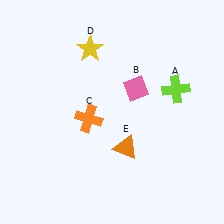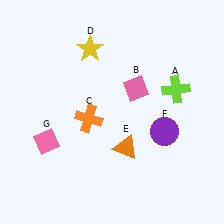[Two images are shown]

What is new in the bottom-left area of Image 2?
A pink diamond (G) was added in the bottom-left area of Image 2.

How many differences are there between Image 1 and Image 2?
There are 2 differences between the two images.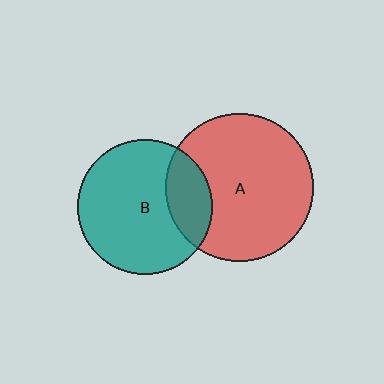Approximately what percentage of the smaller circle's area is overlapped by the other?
Approximately 25%.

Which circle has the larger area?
Circle A (red).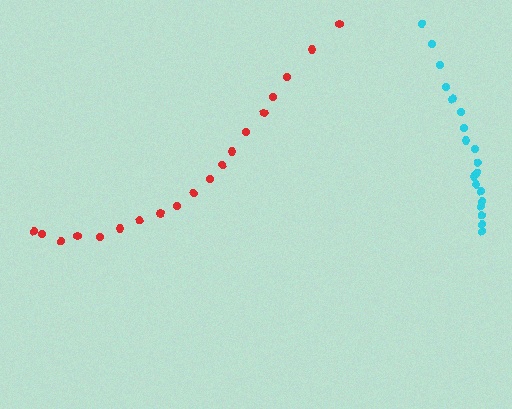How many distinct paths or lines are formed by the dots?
There are 2 distinct paths.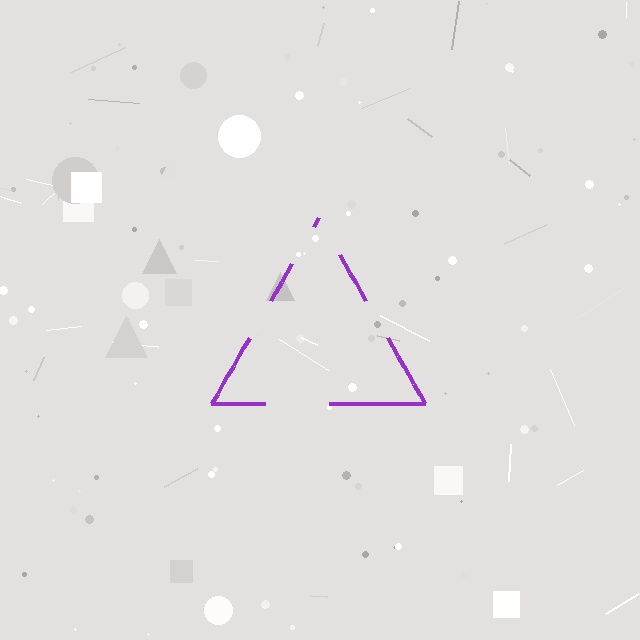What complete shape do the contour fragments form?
The contour fragments form a triangle.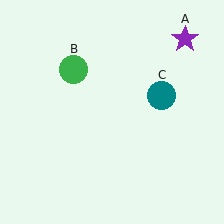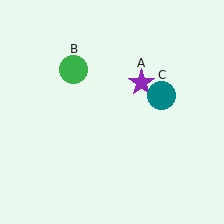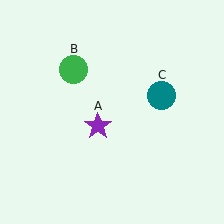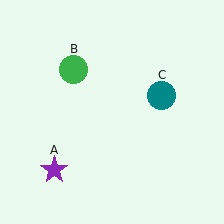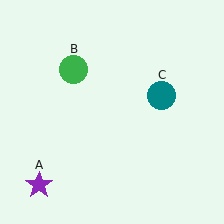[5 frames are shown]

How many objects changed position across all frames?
1 object changed position: purple star (object A).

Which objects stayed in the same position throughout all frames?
Green circle (object B) and teal circle (object C) remained stationary.